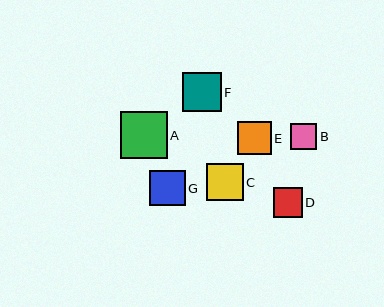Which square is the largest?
Square A is the largest with a size of approximately 47 pixels.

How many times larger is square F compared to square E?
Square F is approximately 1.2 times the size of square E.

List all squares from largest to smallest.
From largest to smallest: A, F, C, G, E, D, B.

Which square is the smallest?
Square B is the smallest with a size of approximately 26 pixels.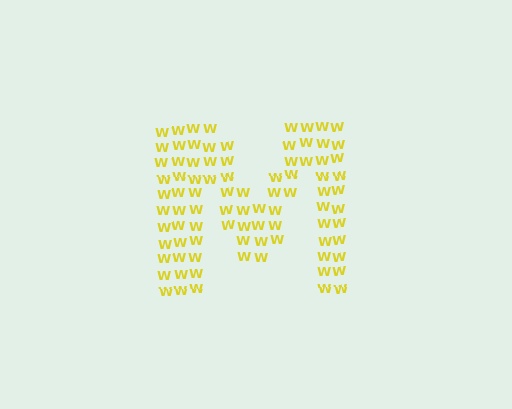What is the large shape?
The large shape is the letter M.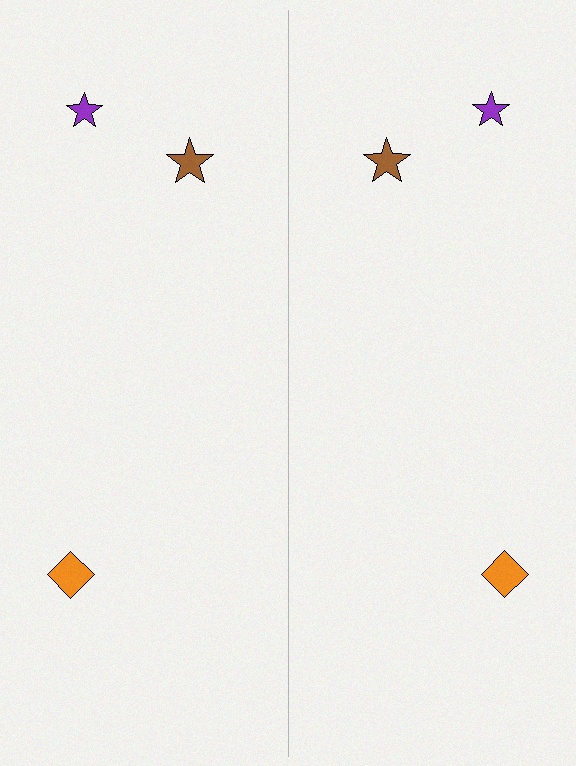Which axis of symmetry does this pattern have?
The pattern has a vertical axis of symmetry running through the center of the image.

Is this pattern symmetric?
Yes, this pattern has bilateral (reflection) symmetry.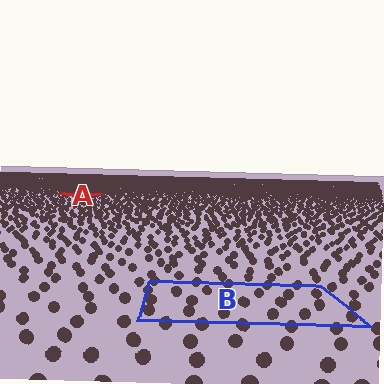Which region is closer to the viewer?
Region B is closer. The texture elements there are larger and more spread out.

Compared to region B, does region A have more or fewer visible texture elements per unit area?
Region A has more texture elements per unit area — they are packed more densely because it is farther away.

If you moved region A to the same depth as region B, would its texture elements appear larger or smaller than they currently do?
They would appear larger. At a closer depth, the same texture elements are projected at a bigger on-screen size.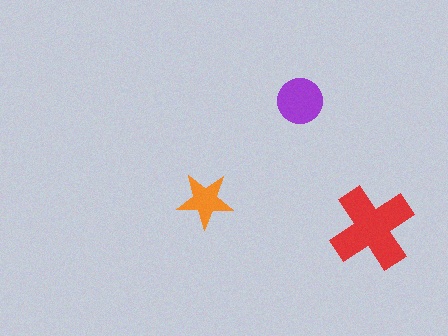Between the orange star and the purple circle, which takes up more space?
The purple circle.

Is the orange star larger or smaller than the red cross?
Smaller.